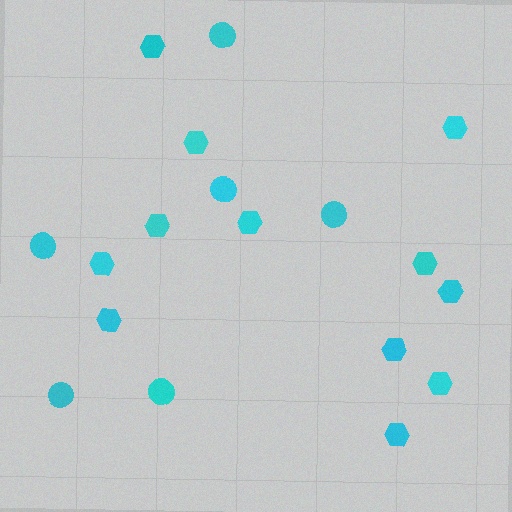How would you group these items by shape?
There are 2 groups: one group of hexagons (12) and one group of circles (6).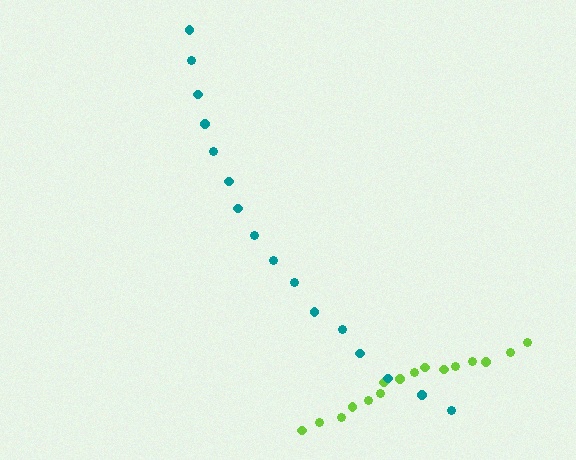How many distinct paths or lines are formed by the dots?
There are 2 distinct paths.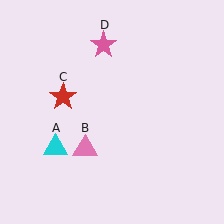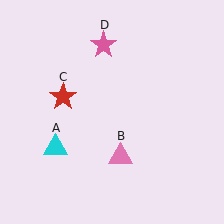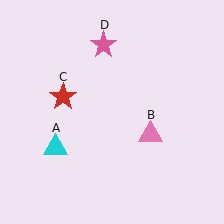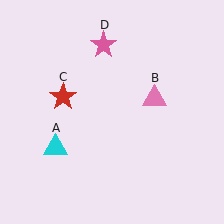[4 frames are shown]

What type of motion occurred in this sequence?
The pink triangle (object B) rotated counterclockwise around the center of the scene.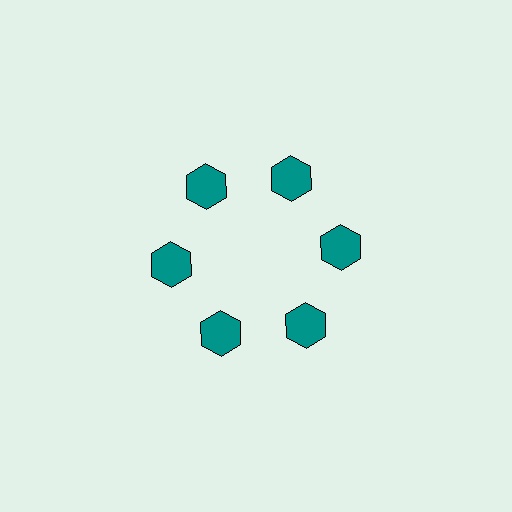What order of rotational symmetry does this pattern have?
This pattern has 6-fold rotational symmetry.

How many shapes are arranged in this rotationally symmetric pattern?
There are 6 shapes, arranged in 6 groups of 1.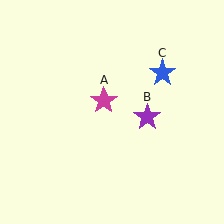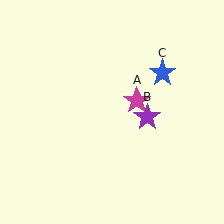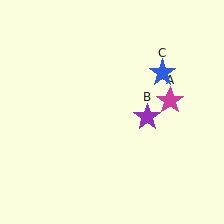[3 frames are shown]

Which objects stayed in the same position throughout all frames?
Purple star (object B) and blue star (object C) remained stationary.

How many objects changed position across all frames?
1 object changed position: magenta star (object A).